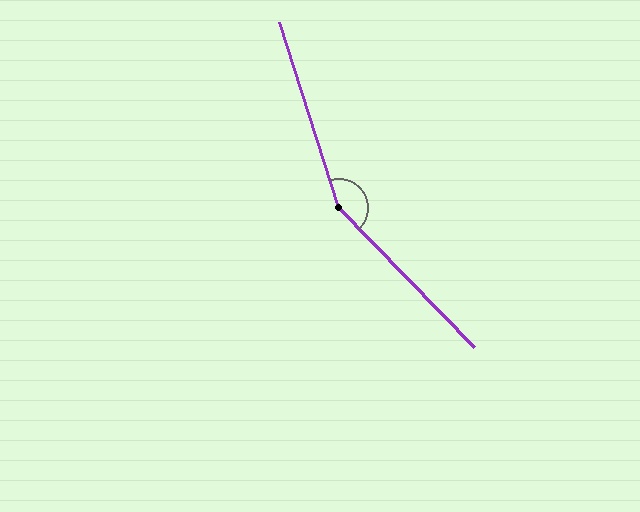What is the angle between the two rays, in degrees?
Approximately 153 degrees.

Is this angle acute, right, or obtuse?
It is obtuse.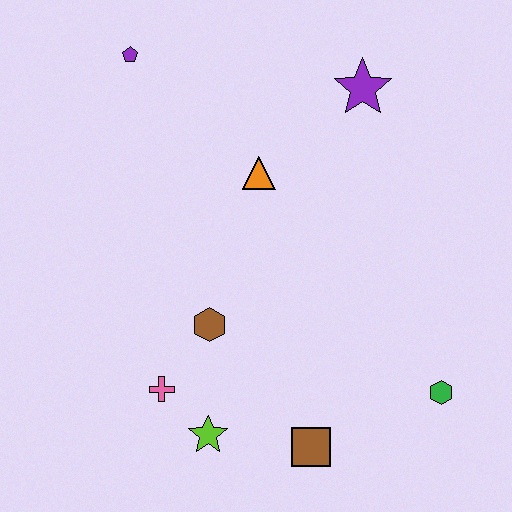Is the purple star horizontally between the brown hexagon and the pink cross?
No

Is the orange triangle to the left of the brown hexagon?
No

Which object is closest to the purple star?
The orange triangle is closest to the purple star.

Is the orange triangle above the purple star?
No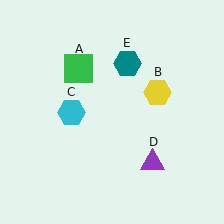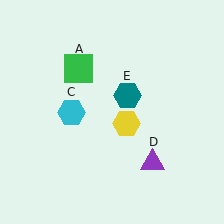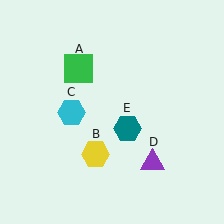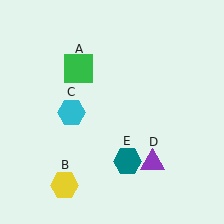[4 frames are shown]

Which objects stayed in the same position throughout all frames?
Green square (object A) and cyan hexagon (object C) and purple triangle (object D) remained stationary.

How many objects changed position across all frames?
2 objects changed position: yellow hexagon (object B), teal hexagon (object E).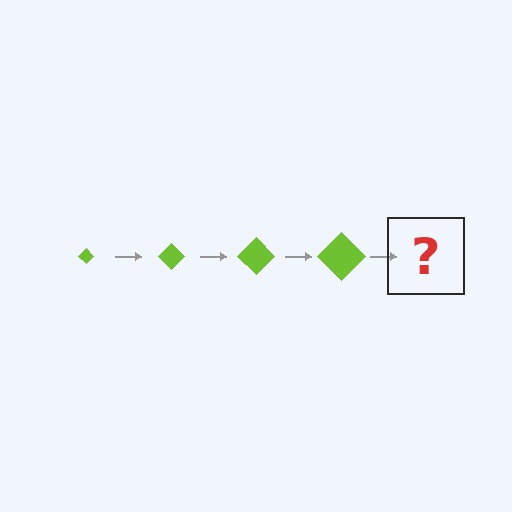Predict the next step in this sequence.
The next step is a lime diamond, larger than the previous one.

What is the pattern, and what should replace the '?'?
The pattern is that the diamond gets progressively larger each step. The '?' should be a lime diamond, larger than the previous one.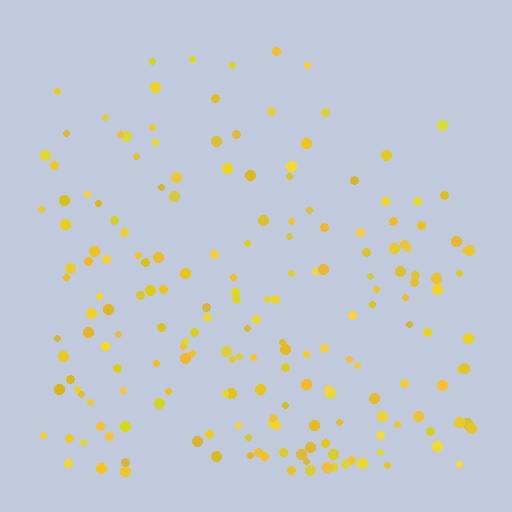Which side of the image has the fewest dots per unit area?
The top.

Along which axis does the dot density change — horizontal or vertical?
Vertical.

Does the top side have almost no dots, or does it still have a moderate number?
Still a moderate number, just noticeably fewer than the bottom.